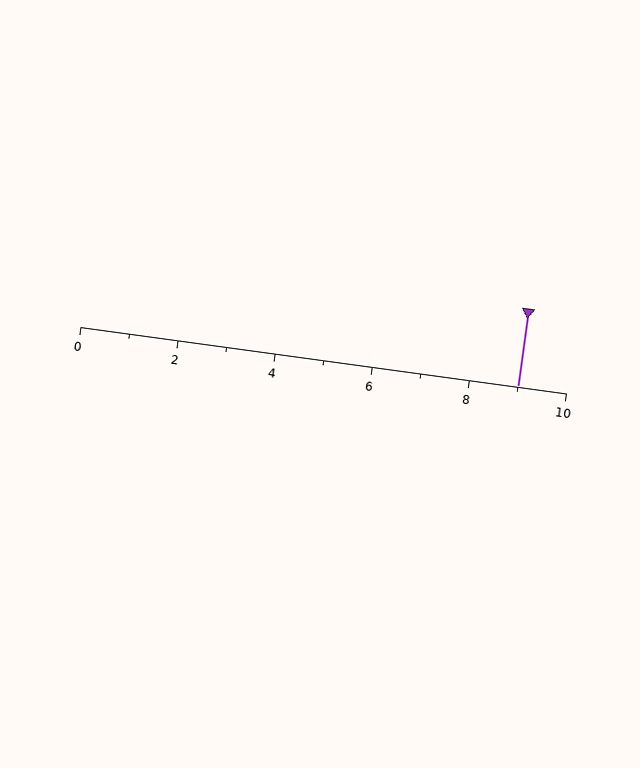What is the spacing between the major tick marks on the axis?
The major ticks are spaced 2 apart.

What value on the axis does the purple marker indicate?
The marker indicates approximately 9.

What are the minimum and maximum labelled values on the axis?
The axis runs from 0 to 10.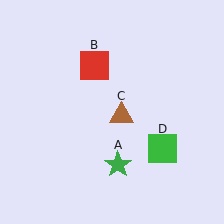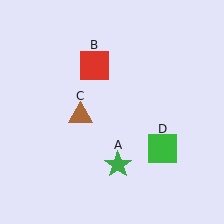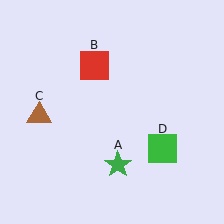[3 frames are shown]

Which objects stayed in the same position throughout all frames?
Green star (object A) and red square (object B) and green square (object D) remained stationary.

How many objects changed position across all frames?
1 object changed position: brown triangle (object C).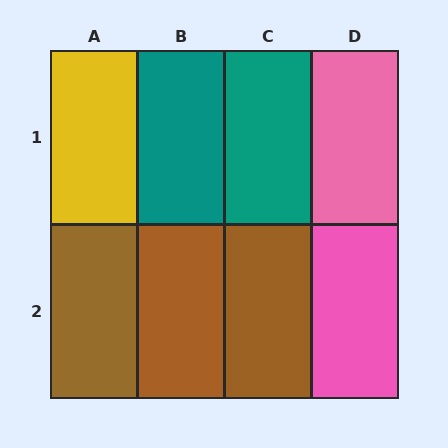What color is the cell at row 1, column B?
Teal.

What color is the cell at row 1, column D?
Pink.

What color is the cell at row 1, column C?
Teal.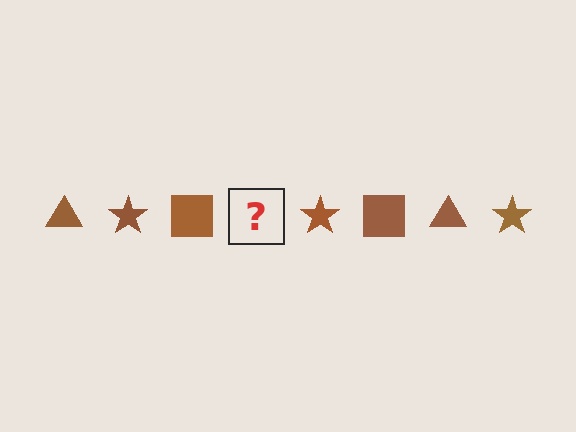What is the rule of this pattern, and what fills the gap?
The rule is that the pattern cycles through triangle, star, square shapes in brown. The gap should be filled with a brown triangle.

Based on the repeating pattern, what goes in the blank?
The blank should be a brown triangle.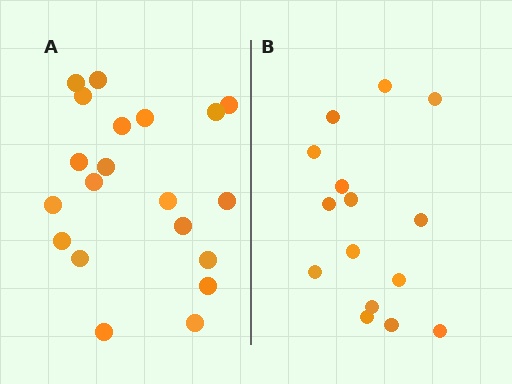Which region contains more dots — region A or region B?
Region A (the left region) has more dots.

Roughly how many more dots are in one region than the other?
Region A has about 5 more dots than region B.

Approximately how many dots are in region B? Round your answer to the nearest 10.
About 20 dots. (The exact count is 15, which rounds to 20.)